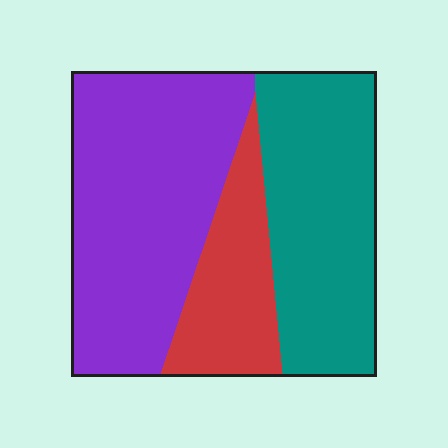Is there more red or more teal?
Teal.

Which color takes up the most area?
Purple, at roughly 45%.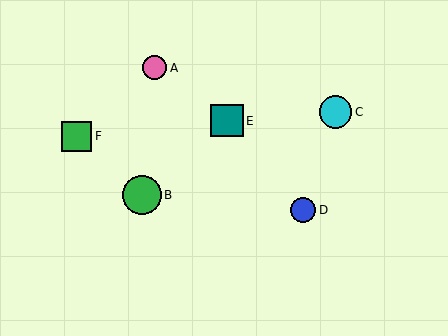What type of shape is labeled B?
Shape B is a green circle.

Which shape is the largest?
The green circle (labeled B) is the largest.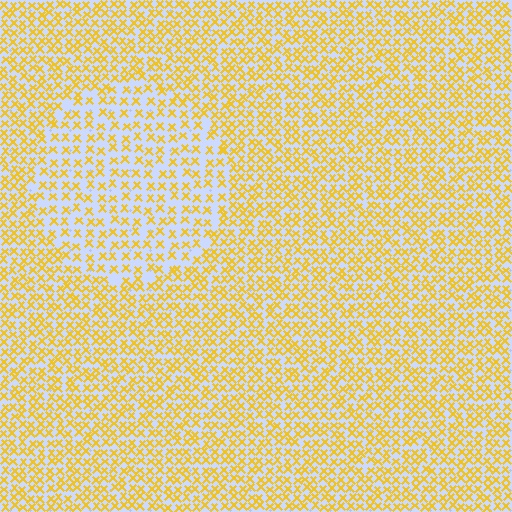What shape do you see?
I see a circle.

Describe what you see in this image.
The image contains small yellow elements arranged at two different densities. A circle-shaped region is visible where the elements are less densely packed than the surrounding area.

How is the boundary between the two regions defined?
The boundary is defined by a change in element density (approximately 1.7x ratio). All elements are the same color, size, and shape.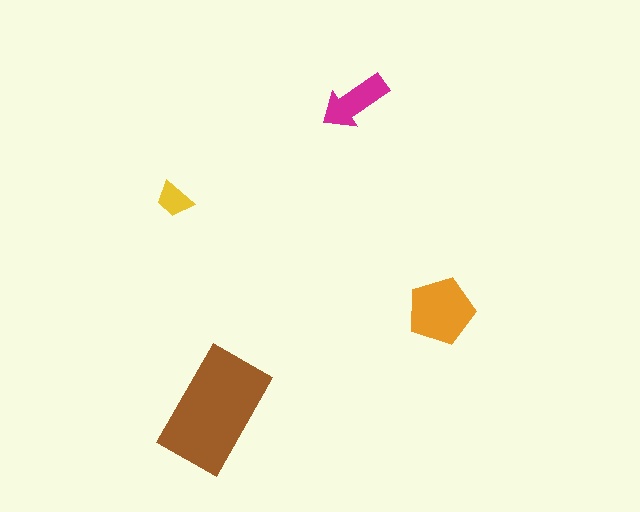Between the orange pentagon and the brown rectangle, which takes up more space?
The brown rectangle.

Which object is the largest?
The brown rectangle.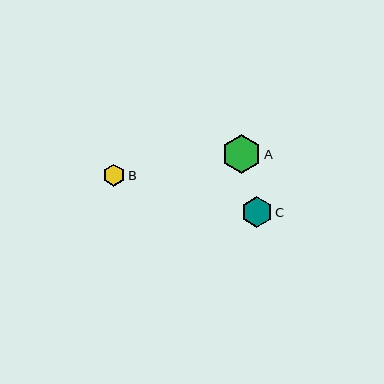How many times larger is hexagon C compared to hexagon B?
Hexagon C is approximately 1.4 times the size of hexagon B.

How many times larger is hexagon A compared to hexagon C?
Hexagon A is approximately 1.3 times the size of hexagon C.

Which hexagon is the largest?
Hexagon A is the largest with a size of approximately 39 pixels.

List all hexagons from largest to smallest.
From largest to smallest: A, C, B.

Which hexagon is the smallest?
Hexagon B is the smallest with a size of approximately 22 pixels.